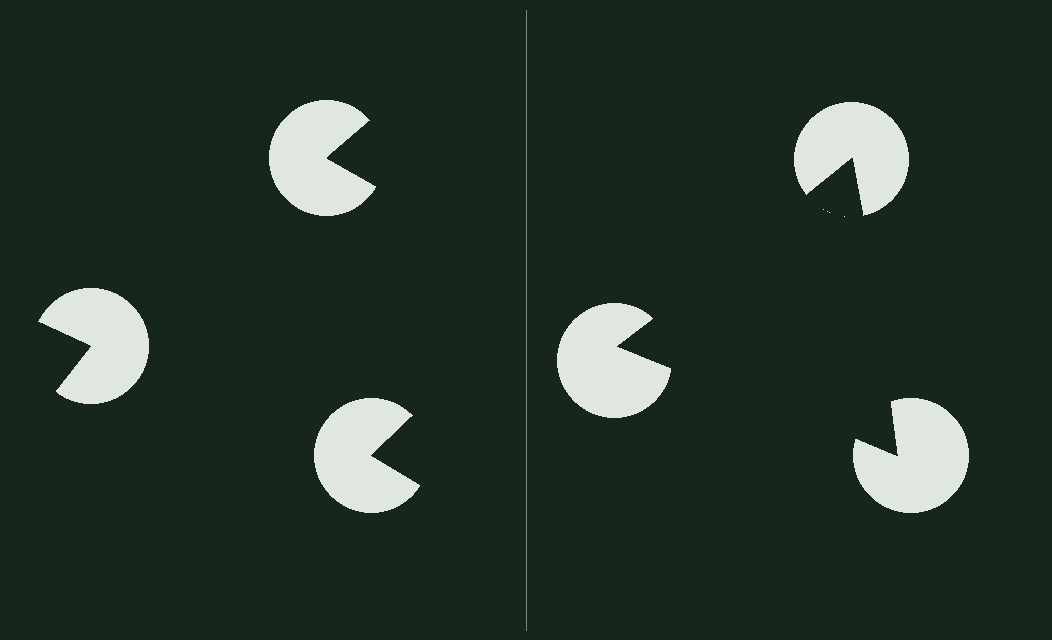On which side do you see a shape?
An illusory triangle appears on the right side. On the left side the wedge cuts are rotated, so no coherent shape forms.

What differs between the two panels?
The pac-man discs are positioned identically on both sides; only the wedge orientations differ. On the right they align to a triangle; on the left they are misaligned.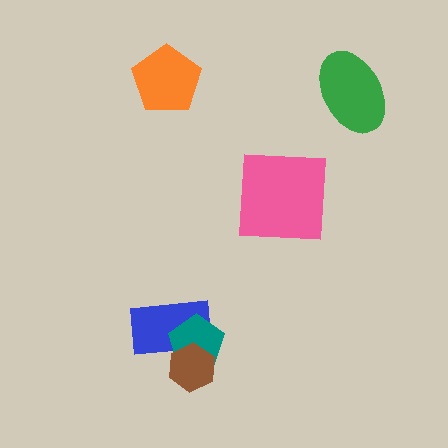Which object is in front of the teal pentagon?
The brown hexagon is in front of the teal pentagon.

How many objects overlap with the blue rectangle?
2 objects overlap with the blue rectangle.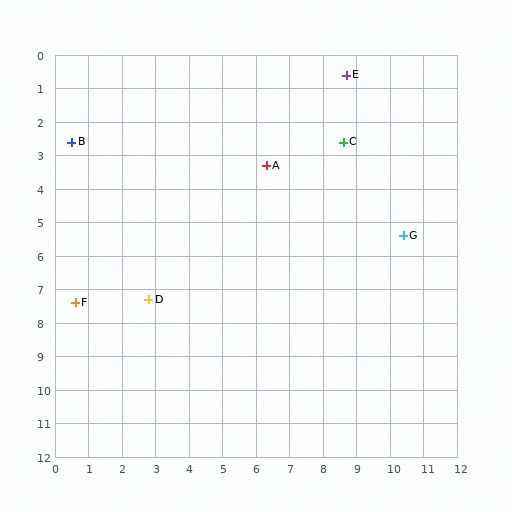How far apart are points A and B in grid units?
Points A and B are about 5.8 grid units apart.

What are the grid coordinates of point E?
Point E is at approximately (8.7, 0.6).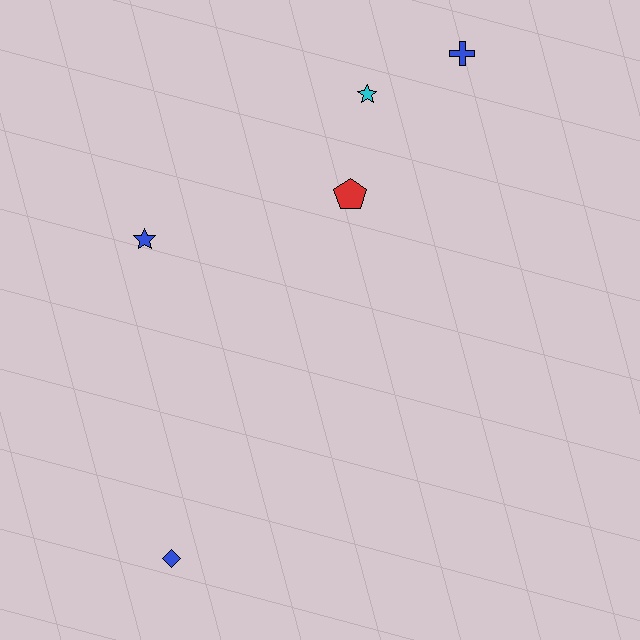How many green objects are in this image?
There are no green objects.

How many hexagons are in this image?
There are no hexagons.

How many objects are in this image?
There are 5 objects.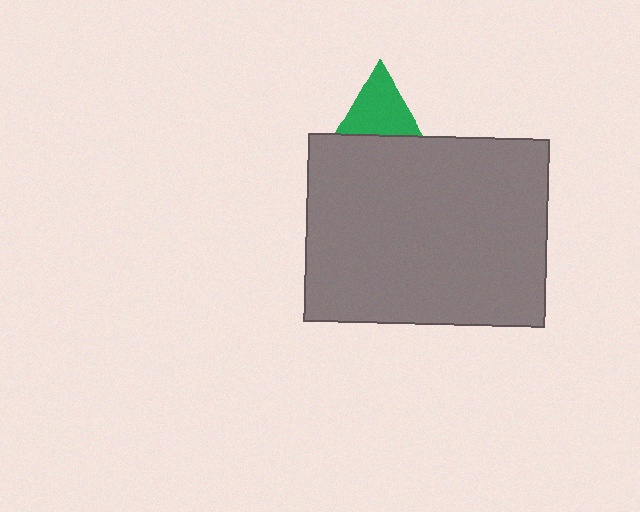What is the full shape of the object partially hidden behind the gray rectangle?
The partially hidden object is a green triangle.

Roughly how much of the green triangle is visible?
About half of it is visible (roughly 56%).